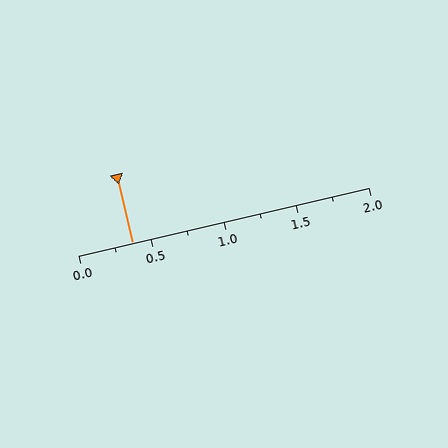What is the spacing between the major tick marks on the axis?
The major ticks are spaced 0.5 apart.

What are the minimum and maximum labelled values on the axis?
The axis runs from 0.0 to 2.0.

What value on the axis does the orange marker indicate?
The marker indicates approximately 0.38.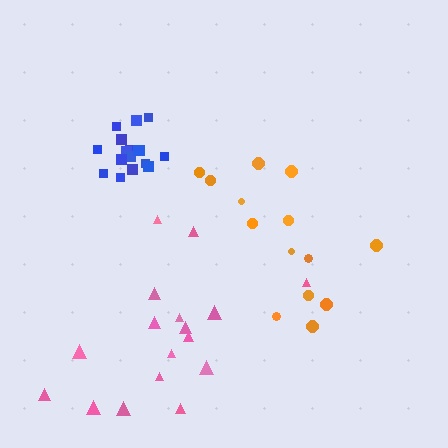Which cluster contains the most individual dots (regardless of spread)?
Blue (18).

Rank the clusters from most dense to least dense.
blue, orange, pink.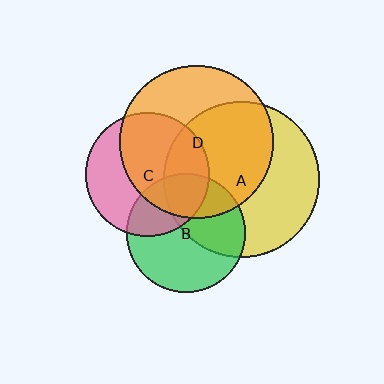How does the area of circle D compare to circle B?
Approximately 1.7 times.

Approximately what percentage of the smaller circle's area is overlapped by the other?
Approximately 45%.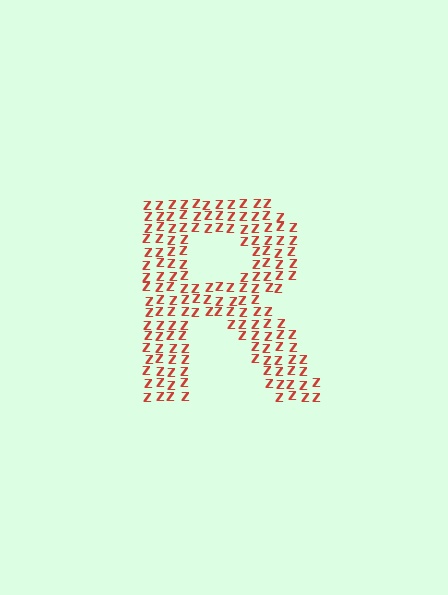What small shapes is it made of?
It is made of small letter Z's.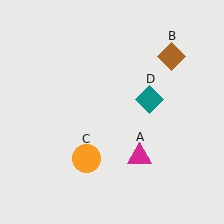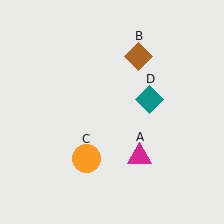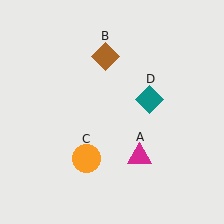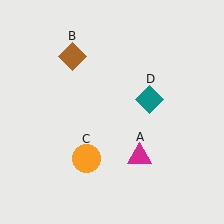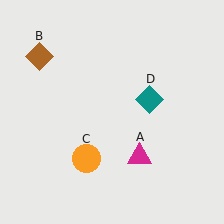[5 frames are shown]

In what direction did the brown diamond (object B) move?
The brown diamond (object B) moved left.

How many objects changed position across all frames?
1 object changed position: brown diamond (object B).